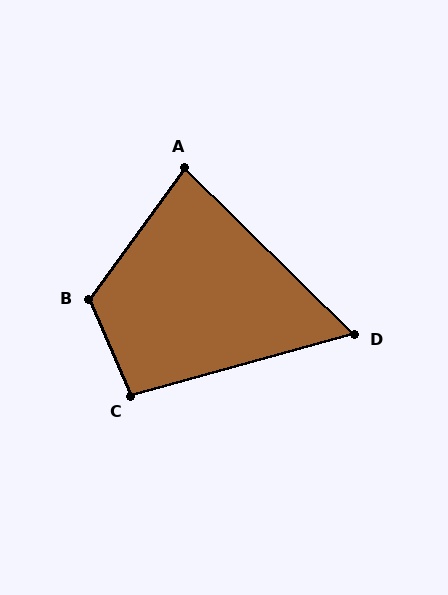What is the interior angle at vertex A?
Approximately 82 degrees (acute).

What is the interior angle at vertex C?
Approximately 98 degrees (obtuse).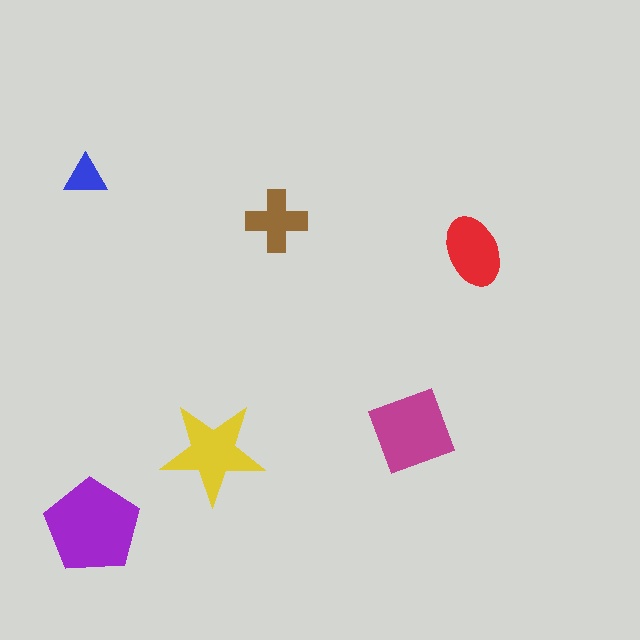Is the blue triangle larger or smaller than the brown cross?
Smaller.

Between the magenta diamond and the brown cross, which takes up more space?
The magenta diamond.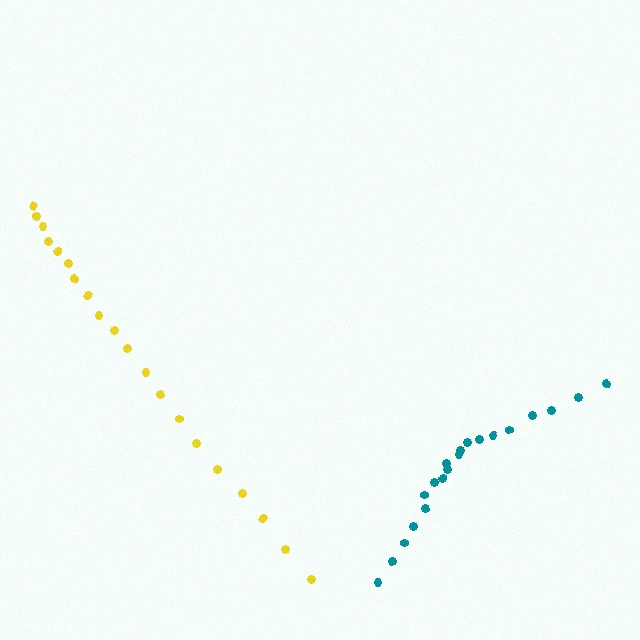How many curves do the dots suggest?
There are 2 distinct paths.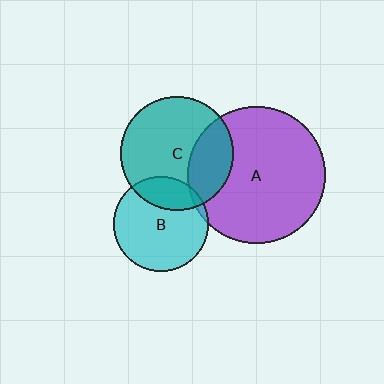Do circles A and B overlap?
Yes.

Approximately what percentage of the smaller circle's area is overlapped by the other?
Approximately 5%.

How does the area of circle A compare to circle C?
Approximately 1.5 times.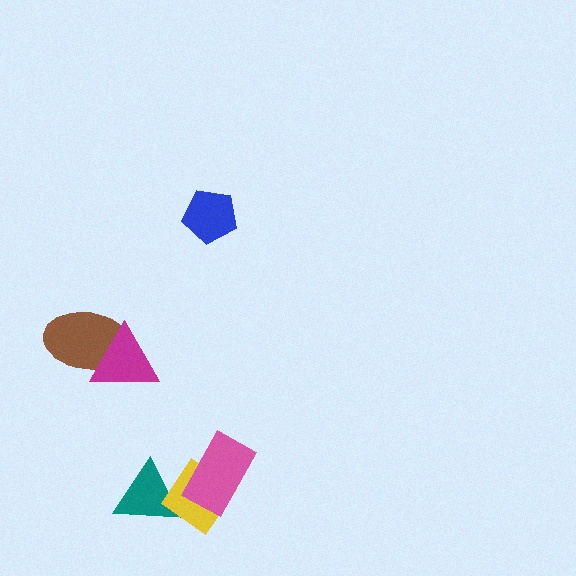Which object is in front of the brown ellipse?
The magenta triangle is in front of the brown ellipse.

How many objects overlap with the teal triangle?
1 object overlaps with the teal triangle.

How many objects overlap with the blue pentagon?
0 objects overlap with the blue pentagon.